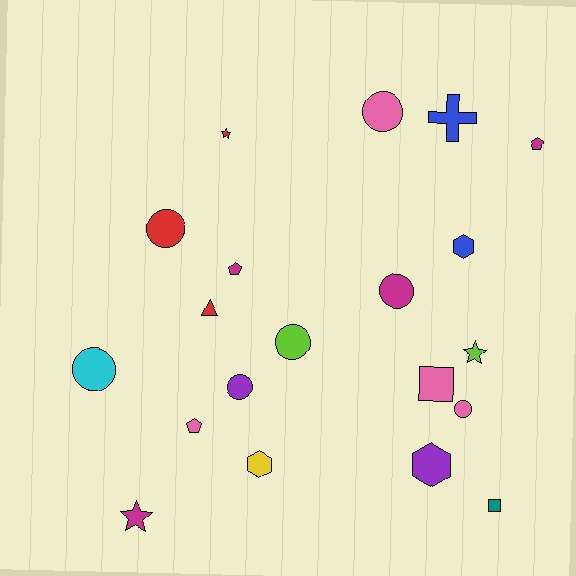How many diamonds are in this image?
There are no diamonds.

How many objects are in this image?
There are 20 objects.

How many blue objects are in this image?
There are 2 blue objects.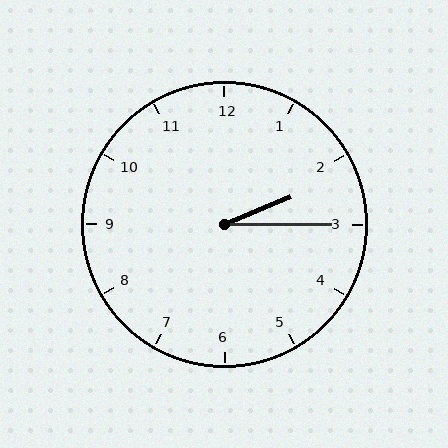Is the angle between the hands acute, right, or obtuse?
It is acute.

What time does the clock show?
2:15.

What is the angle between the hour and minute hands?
Approximately 22 degrees.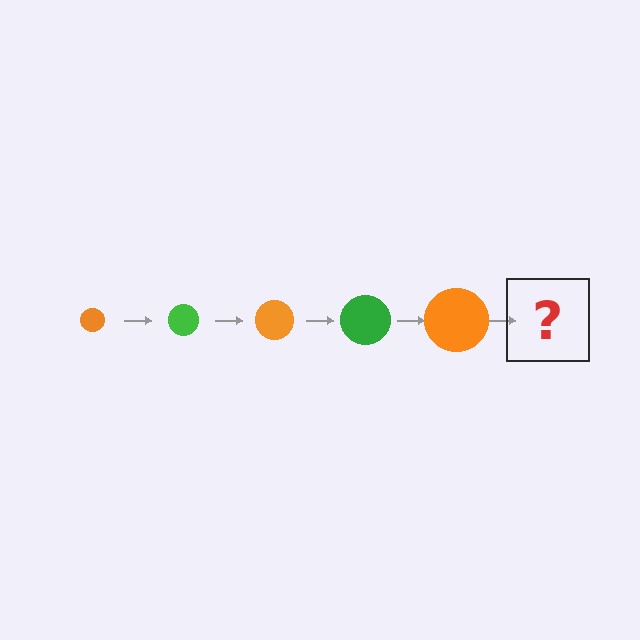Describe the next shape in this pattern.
It should be a green circle, larger than the previous one.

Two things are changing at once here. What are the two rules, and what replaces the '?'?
The two rules are that the circle grows larger each step and the color cycles through orange and green. The '?' should be a green circle, larger than the previous one.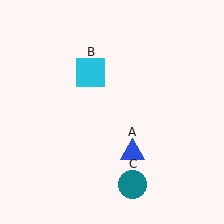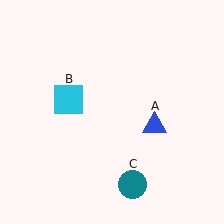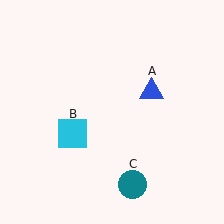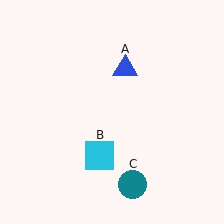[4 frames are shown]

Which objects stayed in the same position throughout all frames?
Teal circle (object C) remained stationary.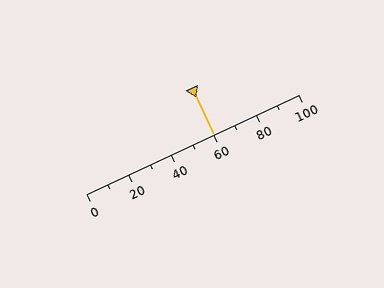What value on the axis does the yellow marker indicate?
The marker indicates approximately 60.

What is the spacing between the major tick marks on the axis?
The major ticks are spaced 20 apart.